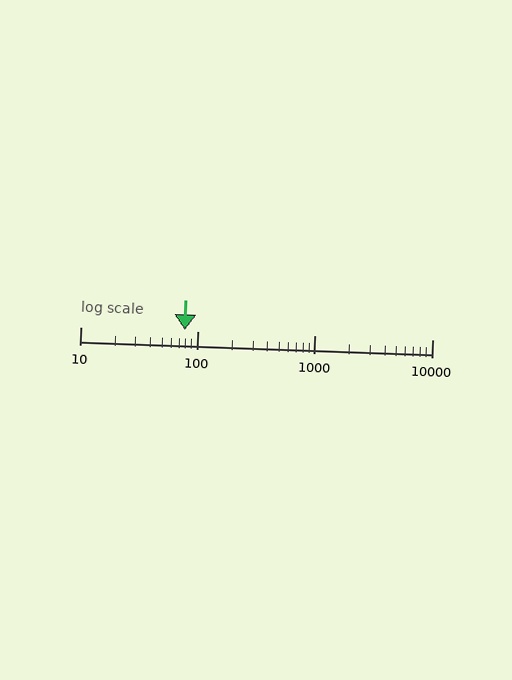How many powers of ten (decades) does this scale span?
The scale spans 3 decades, from 10 to 10000.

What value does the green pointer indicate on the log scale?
The pointer indicates approximately 77.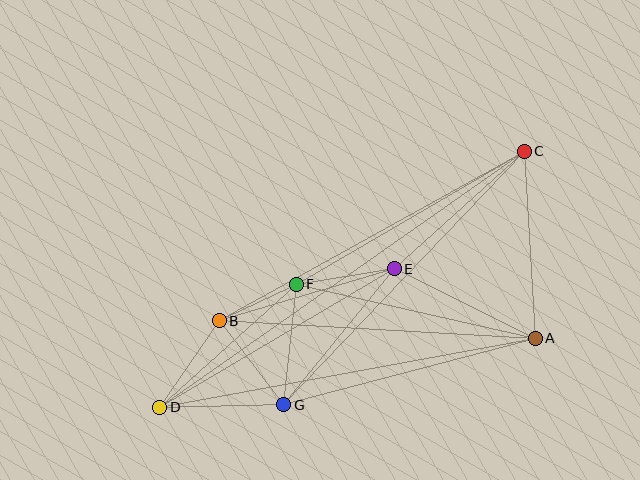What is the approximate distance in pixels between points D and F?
The distance between D and F is approximately 184 pixels.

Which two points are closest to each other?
Points B and F are closest to each other.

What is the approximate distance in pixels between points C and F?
The distance between C and F is approximately 264 pixels.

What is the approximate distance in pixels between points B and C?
The distance between B and C is approximately 349 pixels.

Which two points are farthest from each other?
Points C and D are farthest from each other.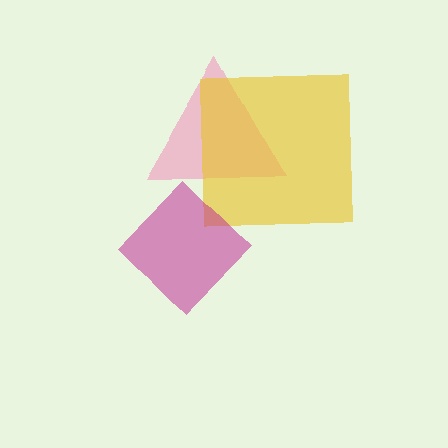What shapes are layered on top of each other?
The layered shapes are: a pink triangle, a yellow square, a magenta diamond.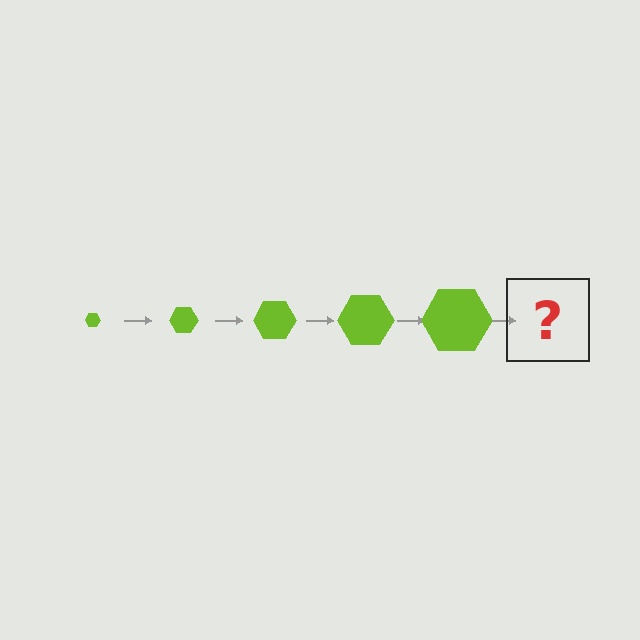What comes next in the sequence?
The next element should be a lime hexagon, larger than the previous one.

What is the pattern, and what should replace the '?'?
The pattern is that the hexagon gets progressively larger each step. The '?' should be a lime hexagon, larger than the previous one.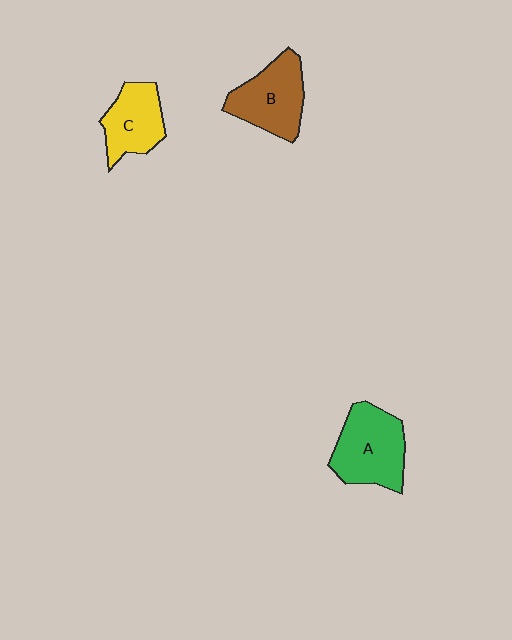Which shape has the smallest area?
Shape C (yellow).